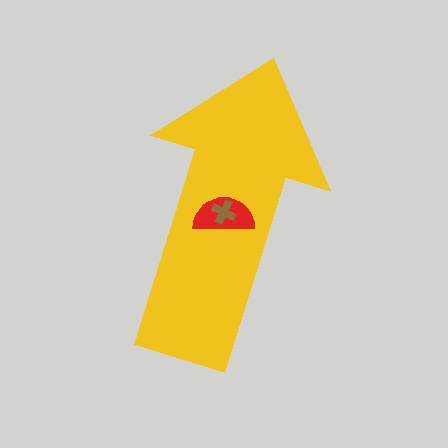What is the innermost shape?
The brown cross.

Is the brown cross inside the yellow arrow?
Yes.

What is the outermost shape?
The yellow arrow.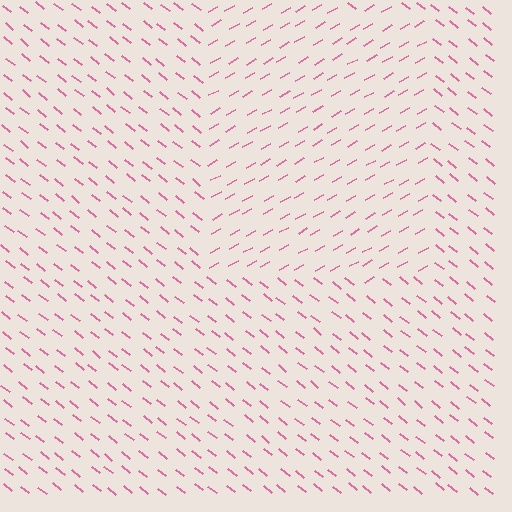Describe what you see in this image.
The image is filled with small pink line segments. A rectangle region in the image has lines oriented differently from the surrounding lines, creating a visible texture boundary.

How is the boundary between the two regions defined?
The boundary is defined purely by a change in line orientation (approximately 68 degrees difference). All lines are the same color and thickness.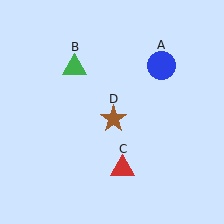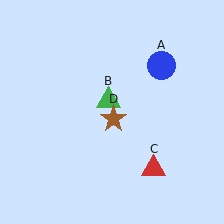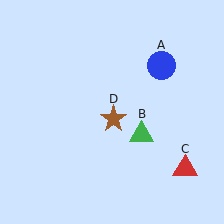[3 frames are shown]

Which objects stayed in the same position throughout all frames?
Blue circle (object A) and brown star (object D) remained stationary.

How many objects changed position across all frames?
2 objects changed position: green triangle (object B), red triangle (object C).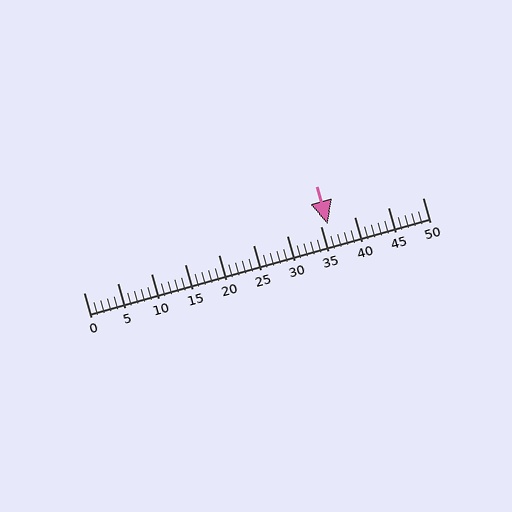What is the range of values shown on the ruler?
The ruler shows values from 0 to 50.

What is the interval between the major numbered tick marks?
The major tick marks are spaced 5 units apart.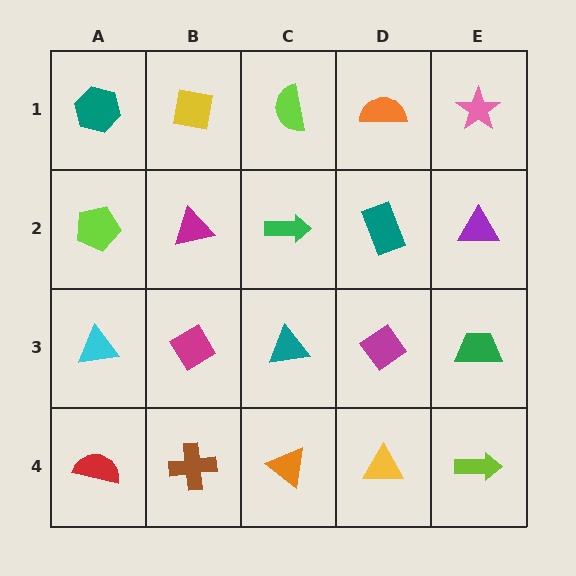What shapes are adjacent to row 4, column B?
A magenta diamond (row 3, column B), a red semicircle (row 4, column A), an orange triangle (row 4, column C).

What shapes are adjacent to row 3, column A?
A lime pentagon (row 2, column A), a red semicircle (row 4, column A), a magenta diamond (row 3, column B).